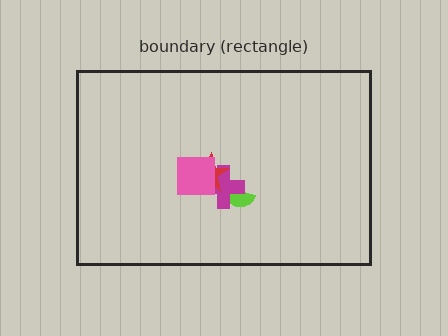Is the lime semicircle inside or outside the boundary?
Inside.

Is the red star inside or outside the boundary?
Inside.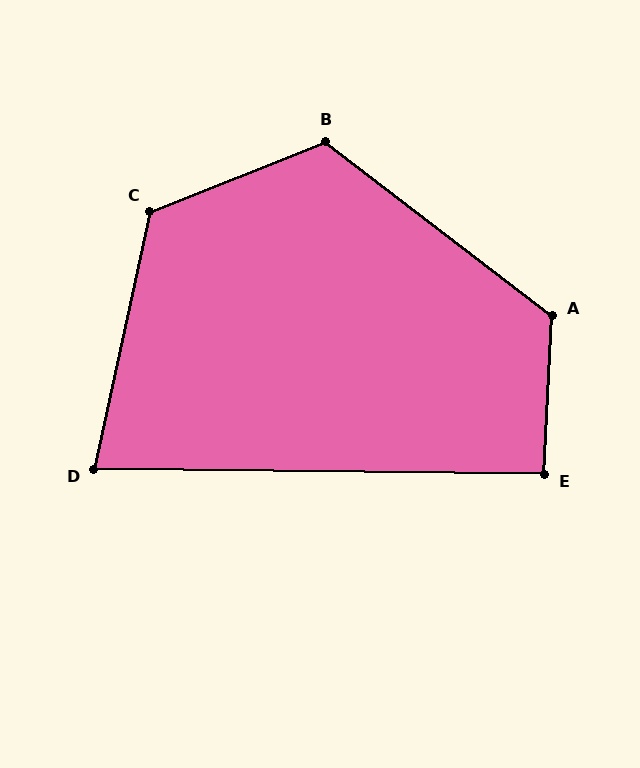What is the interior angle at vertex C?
Approximately 124 degrees (obtuse).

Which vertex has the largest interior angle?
A, at approximately 125 degrees.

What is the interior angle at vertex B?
Approximately 121 degrees (obtuse).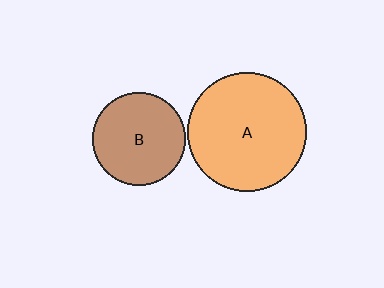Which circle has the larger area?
Circle A (orange).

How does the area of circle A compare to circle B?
Approximately 1.6 times.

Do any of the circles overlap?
No, none of the circles overlap.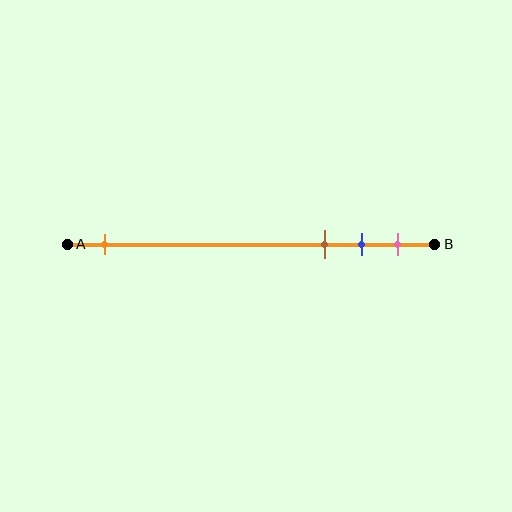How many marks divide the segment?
There are 4 marks dividing the segment.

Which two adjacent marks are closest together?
The blue and pink marks are the closest adjacent pair.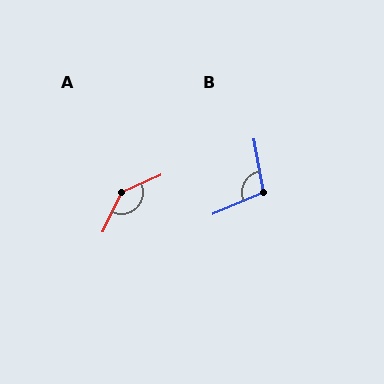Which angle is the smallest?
B, at approximately 103 degrees.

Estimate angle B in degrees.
Approximately 103 degrees.